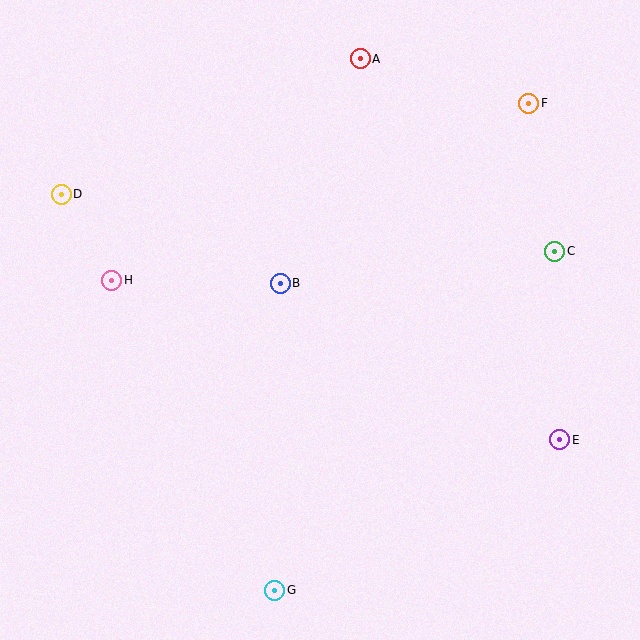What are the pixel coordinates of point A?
Point A is at (360, 59).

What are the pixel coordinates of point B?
Point B is at (280, 283).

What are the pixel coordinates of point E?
Point E is at (560, 440).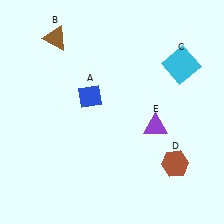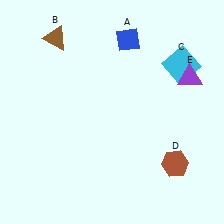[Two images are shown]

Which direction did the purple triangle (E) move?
The purple triangle (E) moved up.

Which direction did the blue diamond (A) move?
The blue diamond (A) moved up.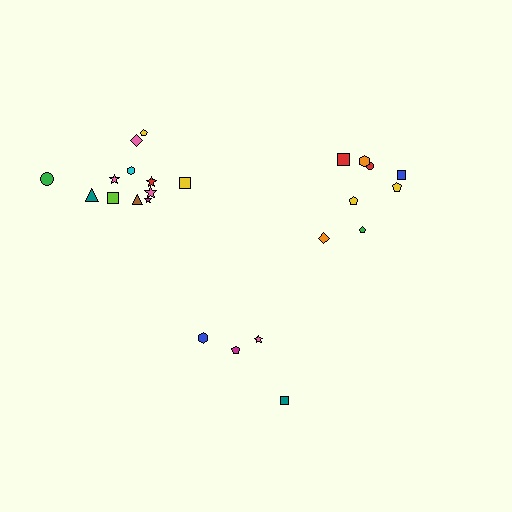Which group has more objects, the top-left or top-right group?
The top-left group.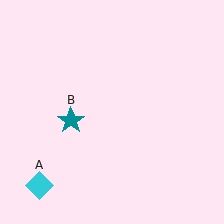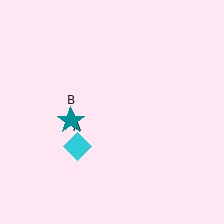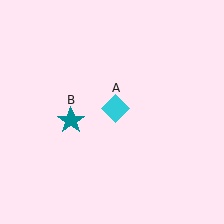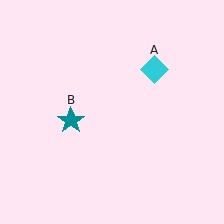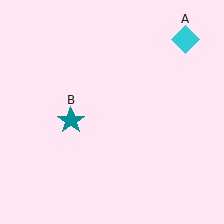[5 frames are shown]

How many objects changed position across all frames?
1 object changed position: cyan diamond (object A).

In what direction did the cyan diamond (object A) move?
The cyan diamond (object A) moved up and to the right.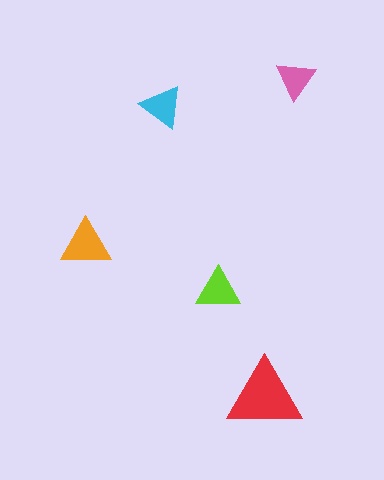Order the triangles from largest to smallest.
the red one, the orange one, the lime one, the cyan one, the pink one.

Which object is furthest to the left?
The orange triangle is leftmost.